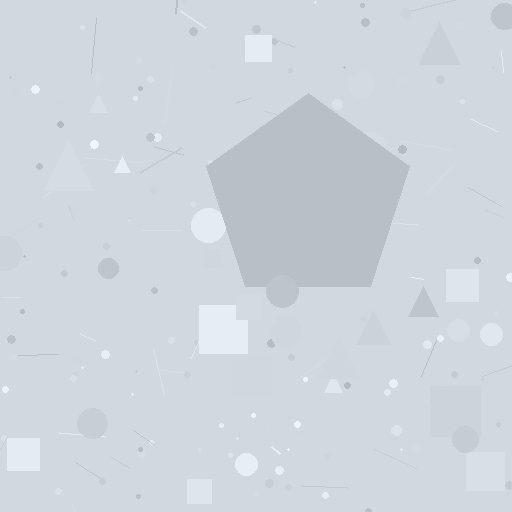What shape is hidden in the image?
A pentagon is hidden in the image.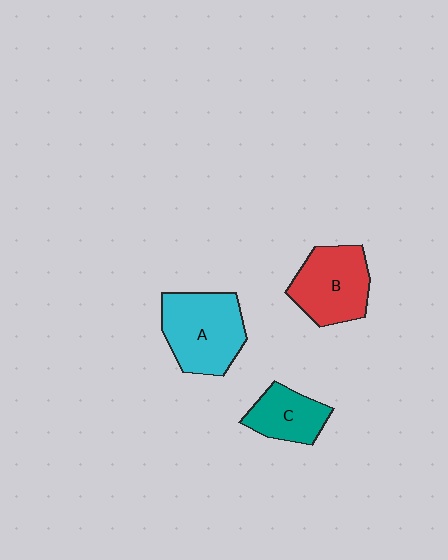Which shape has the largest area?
Shape A (cyan).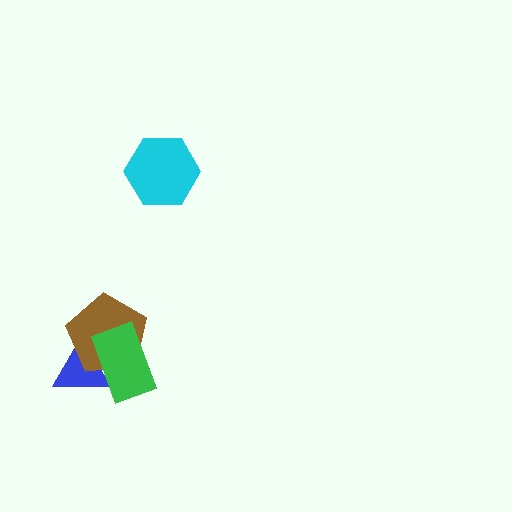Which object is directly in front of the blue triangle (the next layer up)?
The brown pentagon is directly in front of the blue triangle.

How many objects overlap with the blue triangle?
2 objects overlap with the blue triangle.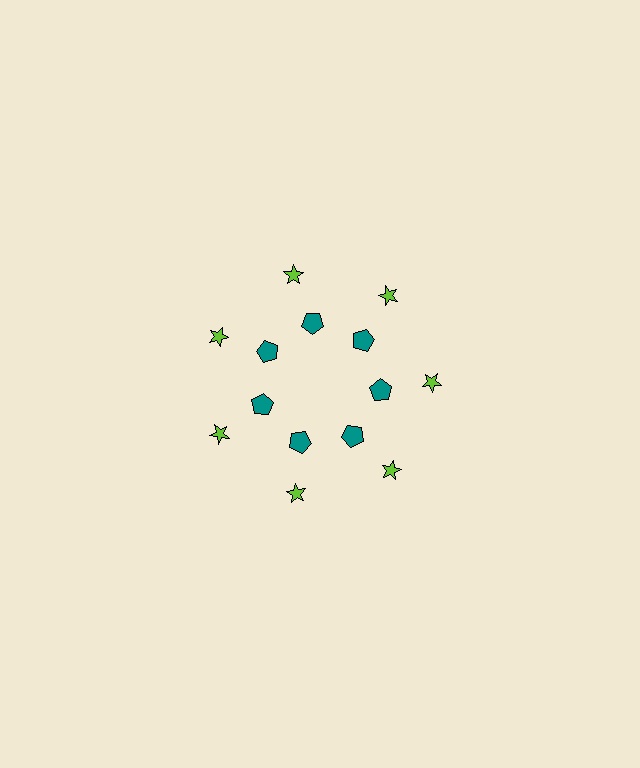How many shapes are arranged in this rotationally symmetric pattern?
There are 14 shapes, arranged in 7 groups of 2.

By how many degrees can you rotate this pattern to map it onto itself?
The pattern maps onto itself every 51 degrees of rotation.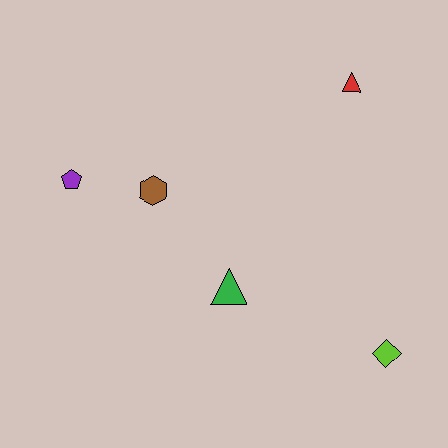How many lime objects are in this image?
There is 1 lime object.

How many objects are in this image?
There are 5 objects.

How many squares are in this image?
There are no squares.